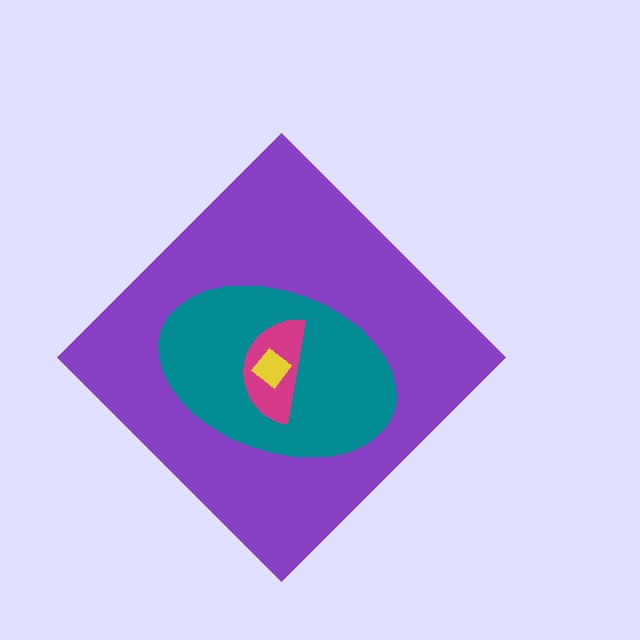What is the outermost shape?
The purple diamond.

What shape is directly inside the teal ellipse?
The magenta semicircle.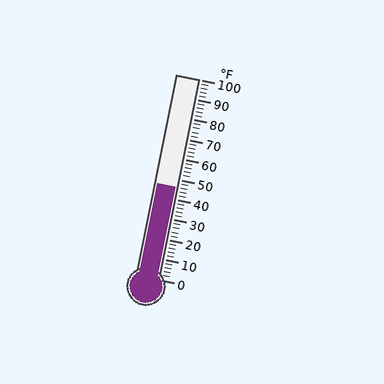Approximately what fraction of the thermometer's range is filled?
The thermometer is filled to approximately 45% of its range.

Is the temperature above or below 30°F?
The temperature is above 30°F.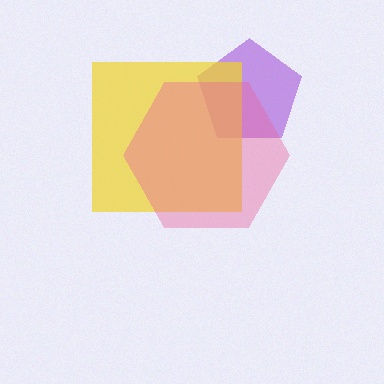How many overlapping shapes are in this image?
There are 3 overlapping shapes in the image.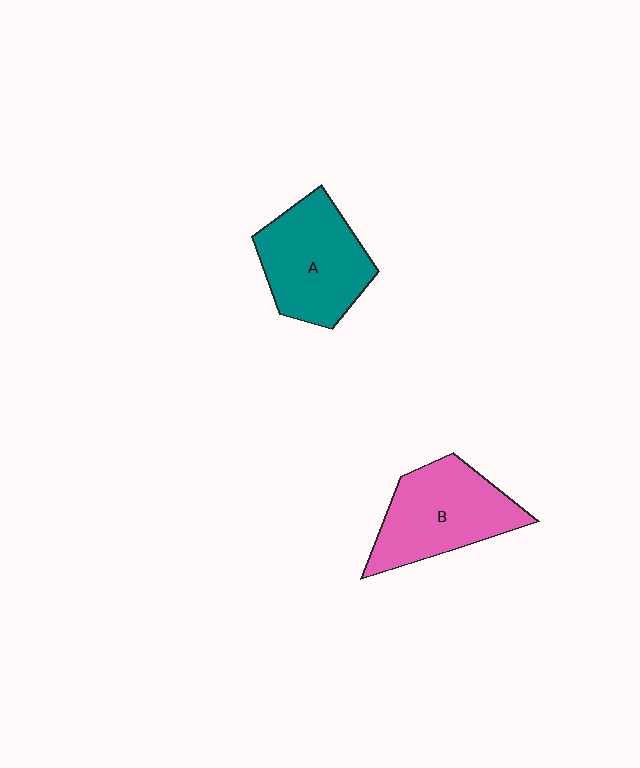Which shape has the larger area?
Shape A (teal).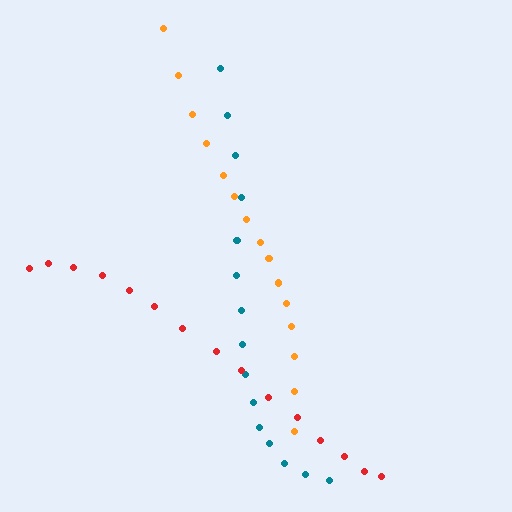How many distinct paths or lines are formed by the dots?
There are 3 distinct paths.